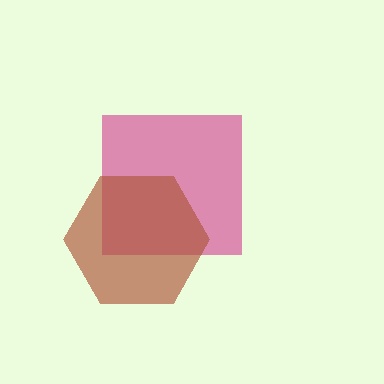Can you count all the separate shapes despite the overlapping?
Yes, there are 2 separate shapes.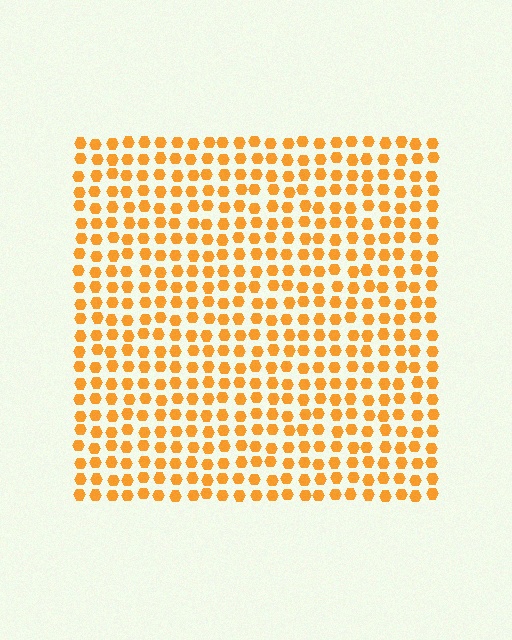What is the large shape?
The large shape is a square.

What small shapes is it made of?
It is made of small hexagons.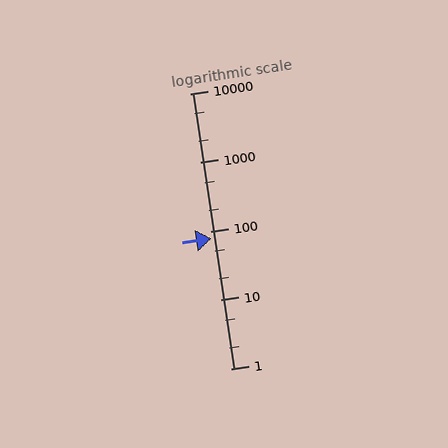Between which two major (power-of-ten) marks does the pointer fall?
The pointer is between 10 and 100.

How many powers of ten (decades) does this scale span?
The scale spans 4 decades, from 1 to 10000.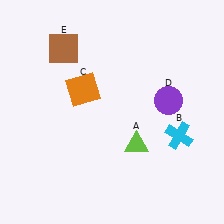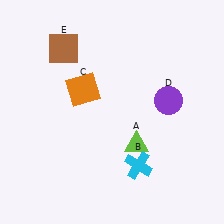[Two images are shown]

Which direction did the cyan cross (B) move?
The cyan cross (B) moved left.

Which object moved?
The cyan cross (B) moved left.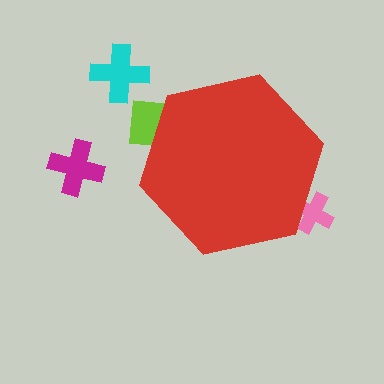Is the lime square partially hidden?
Yes, the lime square is partially hidden behind the red hexagon.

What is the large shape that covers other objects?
A red hexagon.